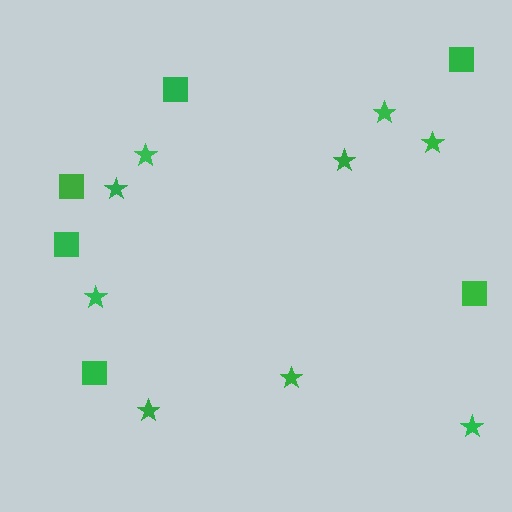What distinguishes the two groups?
There are 2 groups: one group of squares (6) and one group of stars (9).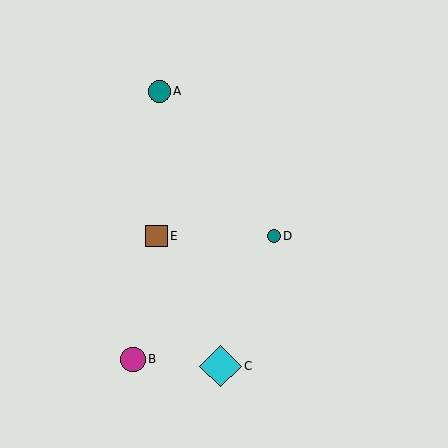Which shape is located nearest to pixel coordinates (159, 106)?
The teal circle (labeled A) at (159, 91) is nearest to that location.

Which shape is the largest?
The cyan diamond (labeled C) is the largest.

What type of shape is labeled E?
Shape E is a brown square.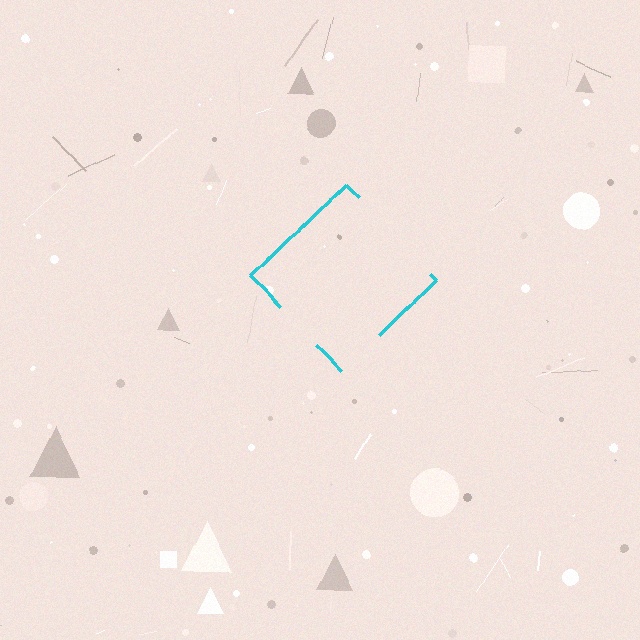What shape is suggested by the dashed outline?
The dashed outline suggests a diamond.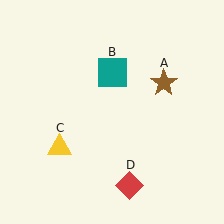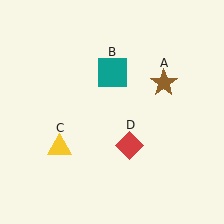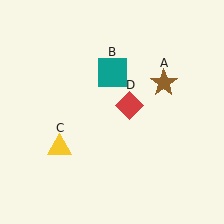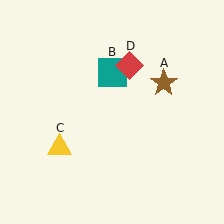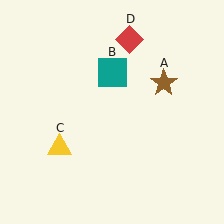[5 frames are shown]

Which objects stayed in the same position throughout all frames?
Brown star (object A) and teal square (object B) and yellow triangle (object C) remained stationary.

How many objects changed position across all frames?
1 object changed position: red diamond (object D).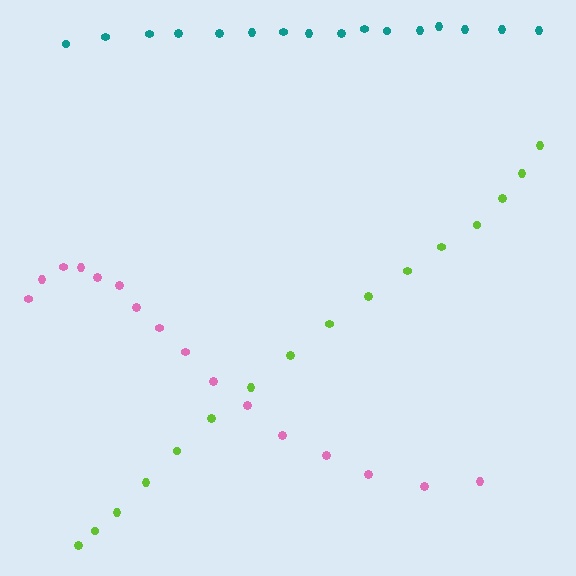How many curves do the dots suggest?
There are 3 distinct paths.